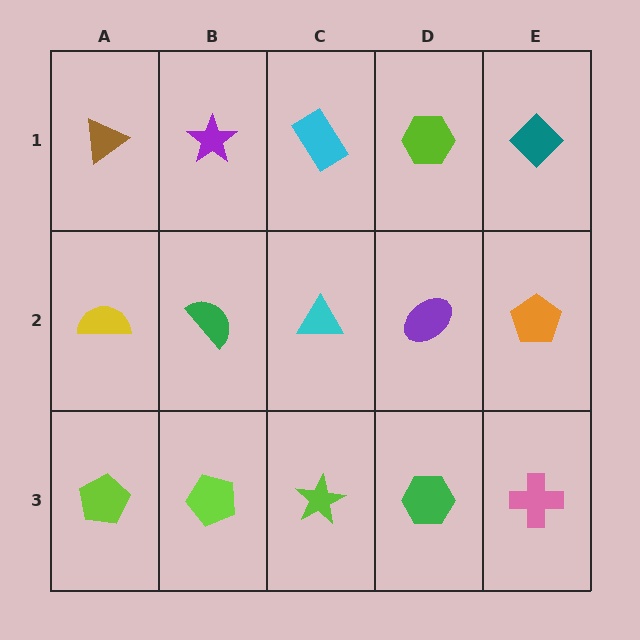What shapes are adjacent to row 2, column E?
A teal diamond (row 1, column E), a pink cross (row 3, column E), a purple ellipse (row 2, column D).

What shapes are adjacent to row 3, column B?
A green semicircle (row 2, column B), a lime pentagon (row 3, column A), a lime star (row 3, column C).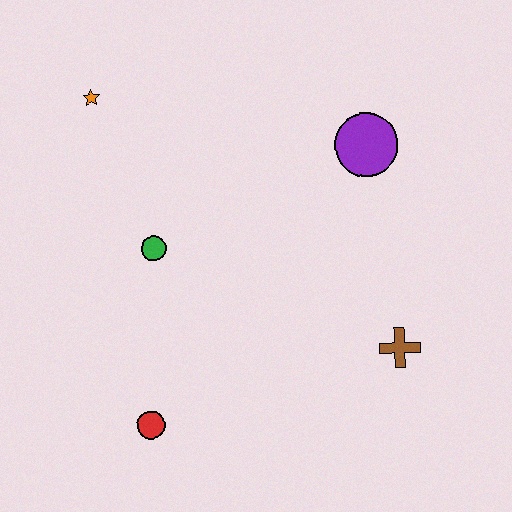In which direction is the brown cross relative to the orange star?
The brown cross is to the right of the orange star.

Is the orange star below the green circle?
No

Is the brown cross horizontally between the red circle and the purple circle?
No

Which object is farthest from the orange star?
The brown cross is farthest from the orange star.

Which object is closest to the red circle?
The green circle is closest to the red circle.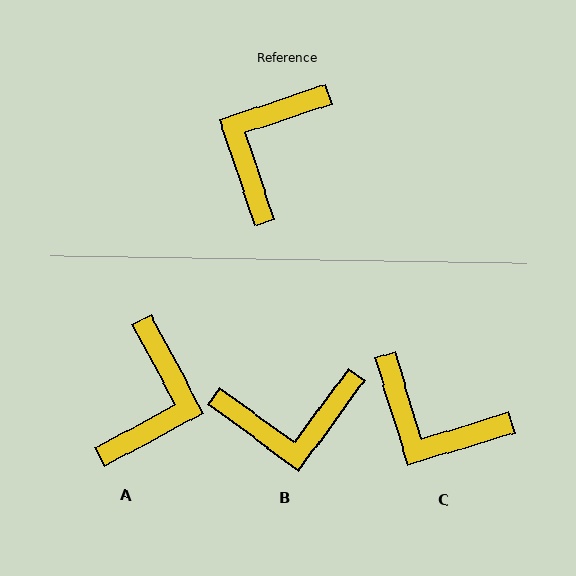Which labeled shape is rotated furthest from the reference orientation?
A, about 170 degrees away.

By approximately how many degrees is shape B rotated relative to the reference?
Approximately 125 degrees counter-clockwise.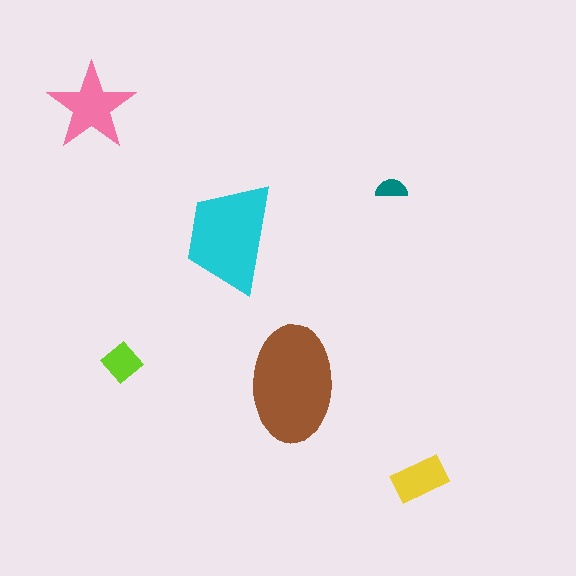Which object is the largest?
The brown ellipse.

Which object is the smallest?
The teal semicircle.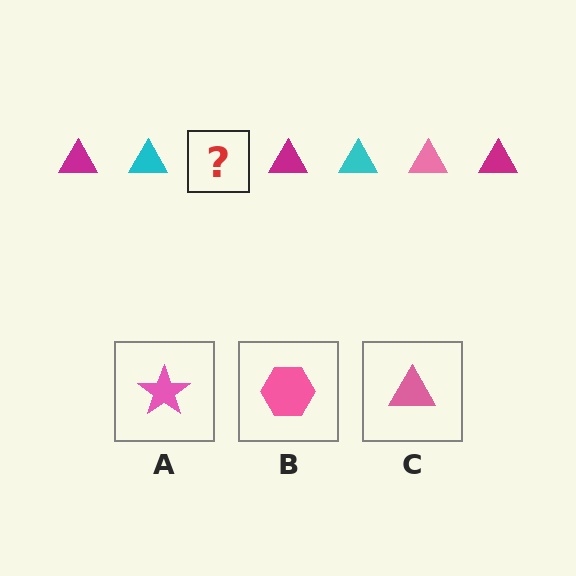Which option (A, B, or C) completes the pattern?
C.